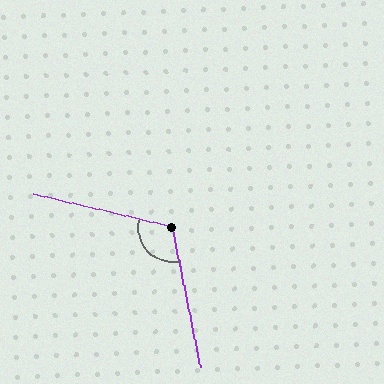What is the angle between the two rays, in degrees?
Approximately 115 degrees.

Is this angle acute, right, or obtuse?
It is obtuse.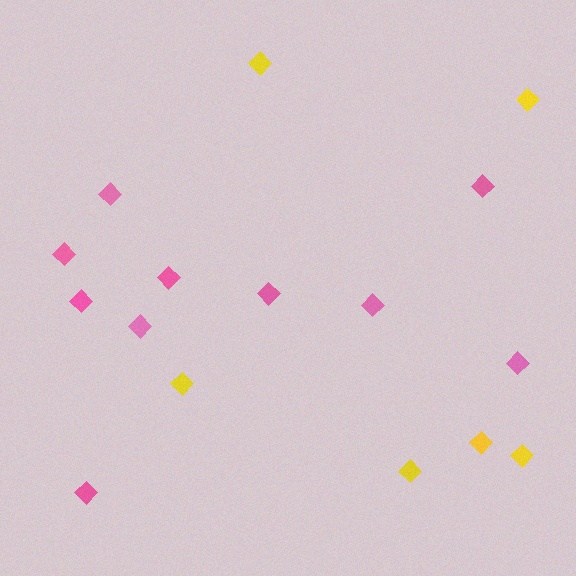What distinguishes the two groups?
There are 2 groups: one group of pink diamonds (10) and one group of yellow diamonds (6).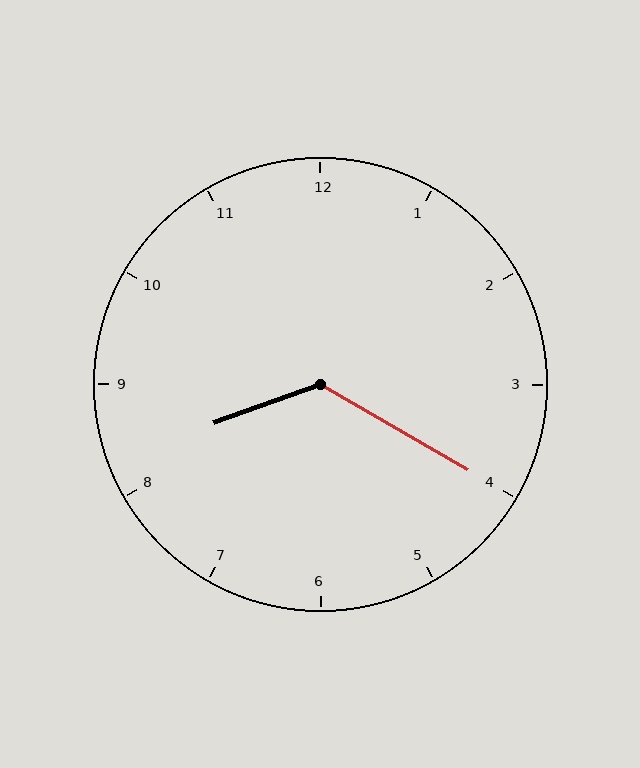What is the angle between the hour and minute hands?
Approximately 130 degrees.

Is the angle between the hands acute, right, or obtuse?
It is obtuse.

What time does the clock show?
8:20.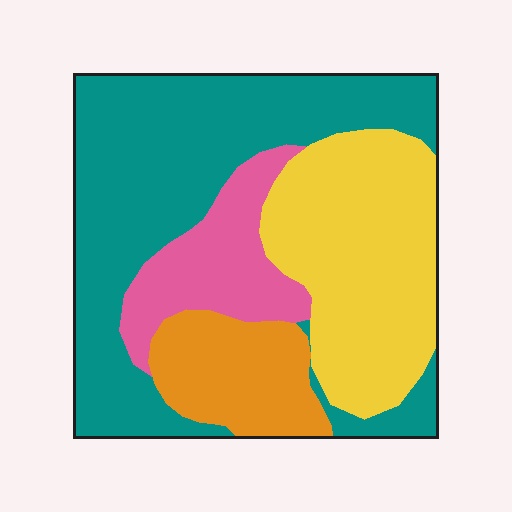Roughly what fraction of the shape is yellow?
Yellow takes up about one quarter (1/4) of the shape.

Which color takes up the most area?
Teal, at roughly 45%.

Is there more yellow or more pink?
Yellow.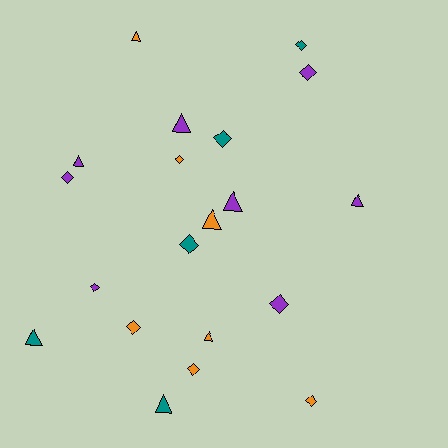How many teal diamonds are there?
There are 3 teal diamonds.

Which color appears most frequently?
Purple, with 8 objects.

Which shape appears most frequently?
Diamond, with 11 objects.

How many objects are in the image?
There are 20 objects.